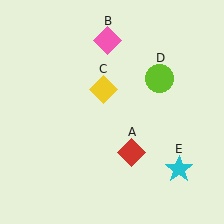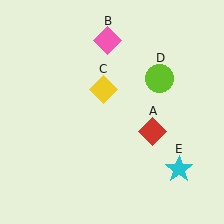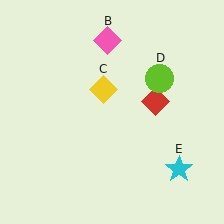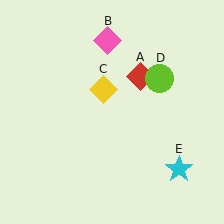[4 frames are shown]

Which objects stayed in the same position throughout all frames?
Pink diamond (object B) and yellow diamond (object C) and lime circle (object D) and cyan star (object E) remained stationary.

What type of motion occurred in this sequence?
The red diamond (object A) rotated counterclockwise around the center of the scene.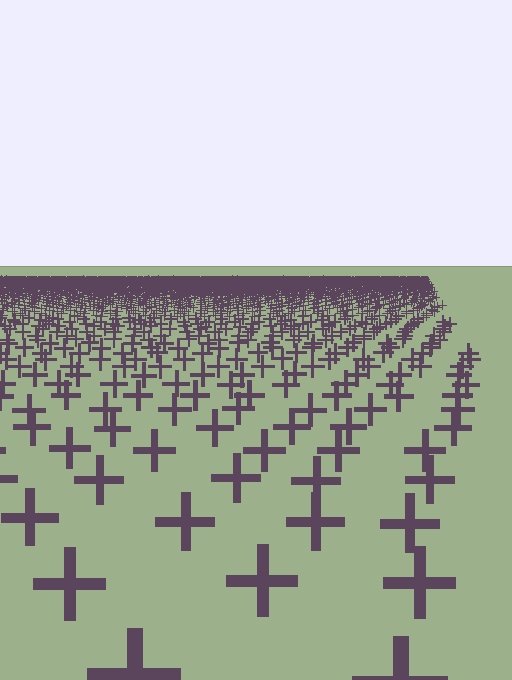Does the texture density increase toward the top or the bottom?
Density increases toward the top.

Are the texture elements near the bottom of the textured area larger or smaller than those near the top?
Larger. Near the bottom, elements are closer to the viewer and appear at a bigger on-screen size.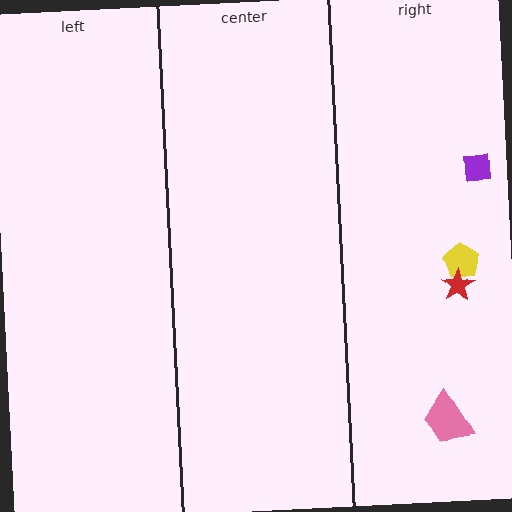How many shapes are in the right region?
4.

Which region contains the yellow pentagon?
The right region.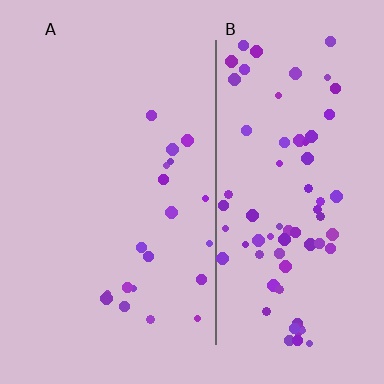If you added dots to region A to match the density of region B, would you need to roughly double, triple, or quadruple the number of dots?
Approximately quadruple.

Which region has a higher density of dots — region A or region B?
B (the right).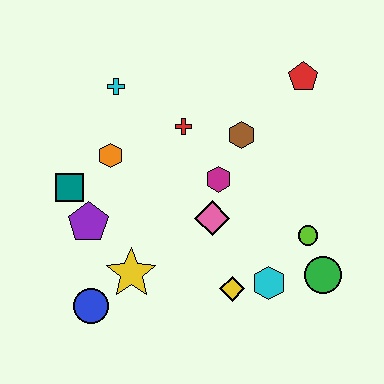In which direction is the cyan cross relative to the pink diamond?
The cyan cross is above the pink diamond.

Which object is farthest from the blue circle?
The red pentagon is farthest from the blue circle.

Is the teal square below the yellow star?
No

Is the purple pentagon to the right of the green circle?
No